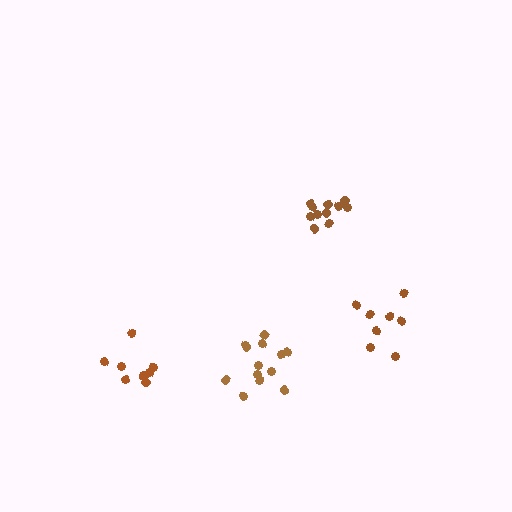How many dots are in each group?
Group 1: 11 dots, Group 2: 13 dots, Group 3: 9 dots, Group 4: 8 dots (41 total).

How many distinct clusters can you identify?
There are 4 distinct clusters.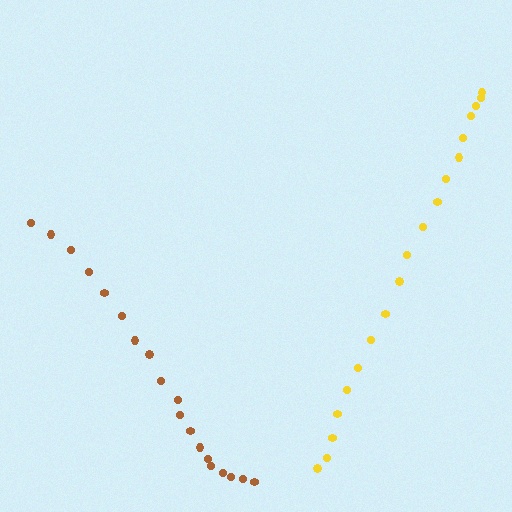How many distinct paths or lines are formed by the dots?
There are 2 distinct paths.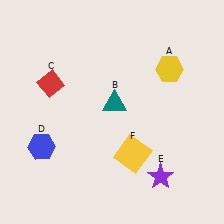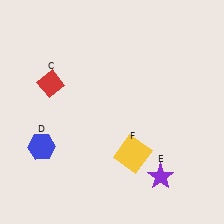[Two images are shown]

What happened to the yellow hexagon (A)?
The yellow hexagon (A) was removed in Image 2. It was in the top-right area of Image 1.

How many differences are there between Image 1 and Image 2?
There are 2 differences between the two images.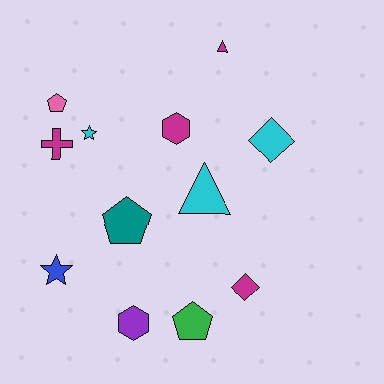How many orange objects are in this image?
There are no orange objects.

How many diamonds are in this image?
There are 2 diamonds.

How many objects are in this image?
There are 12 objects.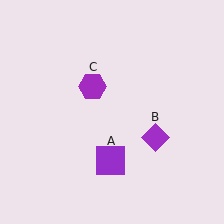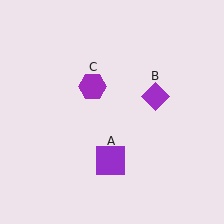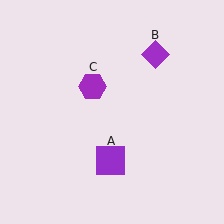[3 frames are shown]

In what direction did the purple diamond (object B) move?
The purple diamond (object B) moved up.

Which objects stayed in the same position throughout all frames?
Purple square (object A) and purple hexagon (object C) remained stationary.